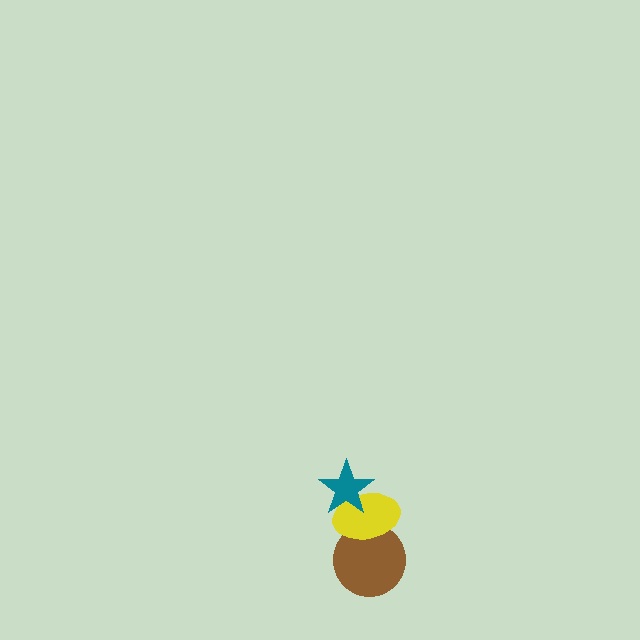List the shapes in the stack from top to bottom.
From top to bottom: the teal star, the yellow ellipse, the brown circle.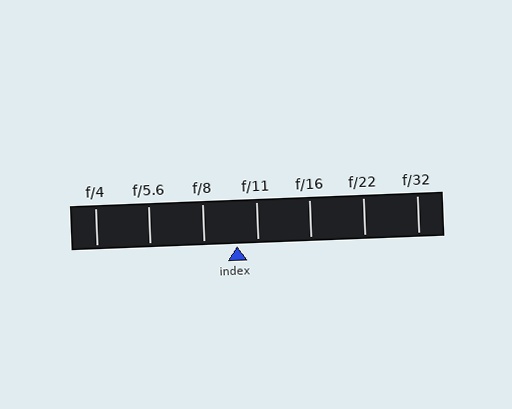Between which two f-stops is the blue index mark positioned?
The index mark is between f/8 and f/11.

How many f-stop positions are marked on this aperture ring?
There are 7 f-stop positions marked.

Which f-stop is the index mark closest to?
The index mark is closest to f/11.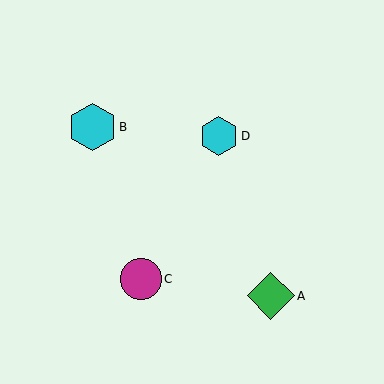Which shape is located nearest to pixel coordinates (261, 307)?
The green diamond (labeled A) at (271, 296) is nearest to that location.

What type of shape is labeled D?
Shape D is a cyan hexagon.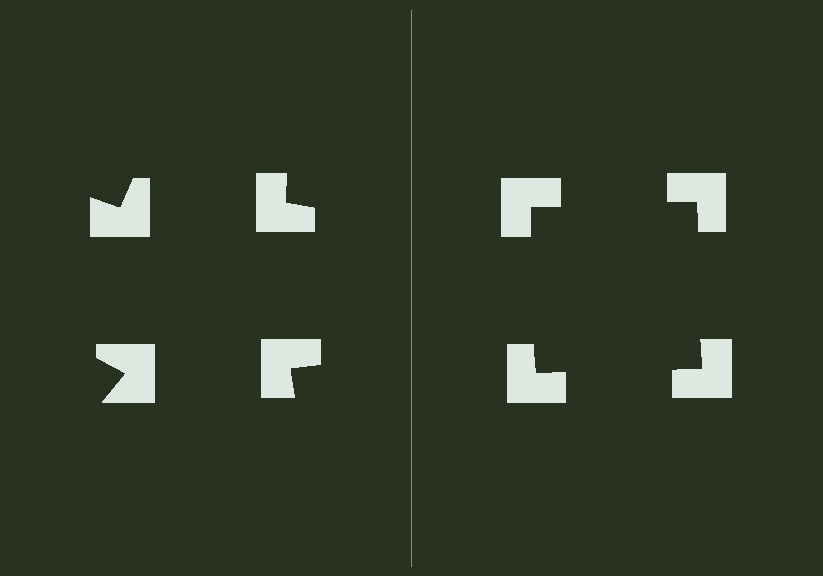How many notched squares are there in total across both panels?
8 — 4 on each side.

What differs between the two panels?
The notched squares are positioned identically on both sides; only the wedge orientations differ. On the right they align to a square; on the left they are misaligned.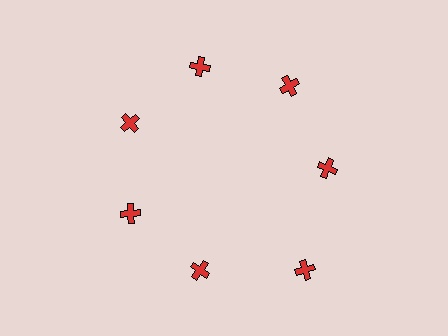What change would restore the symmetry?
The symmetry would be restored by moving it inward, back onto the ring so that all 7 crosses sit at equal angles and equal distance from the center.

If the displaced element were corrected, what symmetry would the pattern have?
It would have 7-fold rotational symmetry — the pattern would map onto itself every 51 degrees.